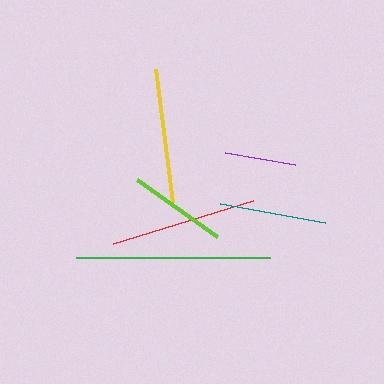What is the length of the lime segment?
The lime segment is approximately 98 pixels long.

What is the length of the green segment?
The green segment is approximately 194 pixels long.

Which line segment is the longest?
The green line is the longest at approximately 194 pixels.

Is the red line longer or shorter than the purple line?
The red line is longer than the purple line.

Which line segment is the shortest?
The purple line is the shortest at approximately 71 pixels.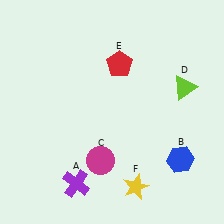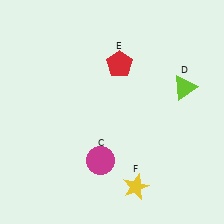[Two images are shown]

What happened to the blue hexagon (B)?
The blue hexagon (B) was removed in Image 2. It was in the bottom-right area of Image 1.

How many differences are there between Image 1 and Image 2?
There are 2 differences between the two images.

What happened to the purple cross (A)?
The purple cross (A) was removed in Image 2. It was in the bottom-left area of Image 1.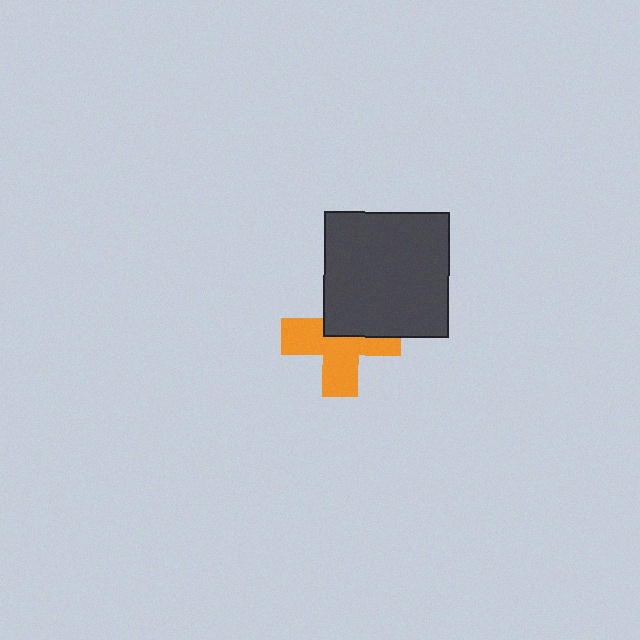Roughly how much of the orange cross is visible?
About half of it is visible (roughly 60%).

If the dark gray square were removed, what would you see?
You would see the complete orange cross.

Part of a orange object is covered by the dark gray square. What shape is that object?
It is a cross.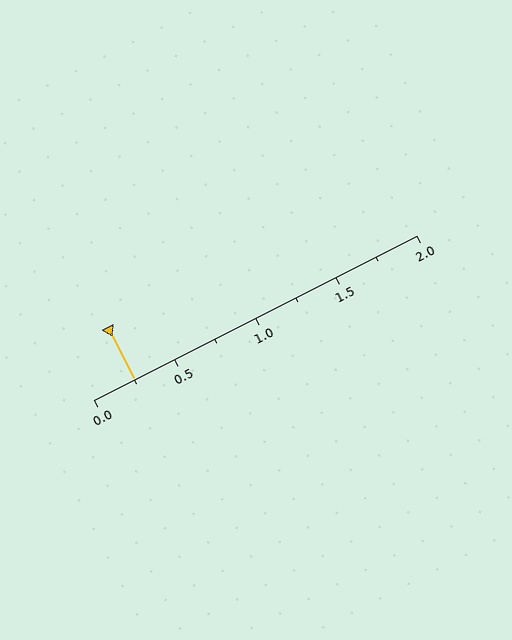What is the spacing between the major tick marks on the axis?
The major ticks are spaced 0.5 apart.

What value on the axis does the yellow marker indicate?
The marker indicates approximately 0.25.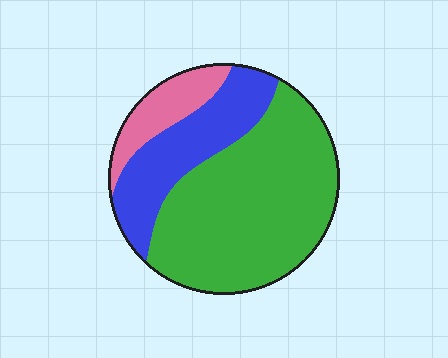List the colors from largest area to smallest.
From largest to smallest: green, blue, pink.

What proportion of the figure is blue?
Blue covers about 25% of the figure.